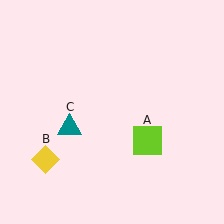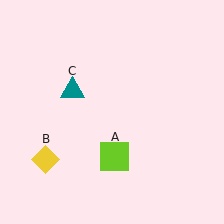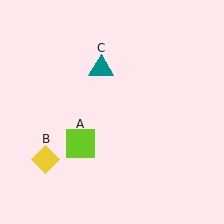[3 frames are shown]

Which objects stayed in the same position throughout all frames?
Yellow diamond (object B) remained stationary.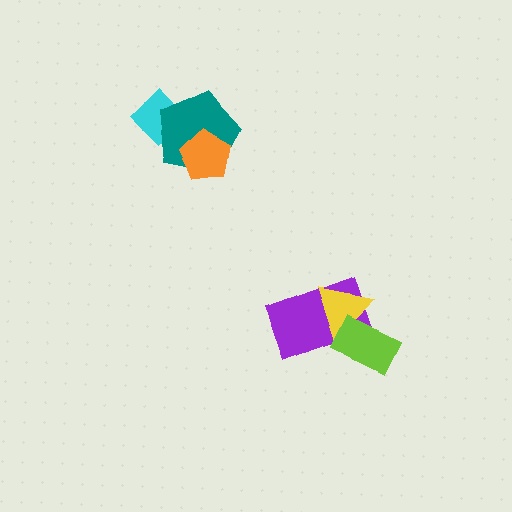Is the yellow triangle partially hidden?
Yes, it is partially covered by another shape.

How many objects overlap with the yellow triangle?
2 objects overlap with the yellow triangle.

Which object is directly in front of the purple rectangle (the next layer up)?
The yellow triangle is directly in front of the purple rectangle.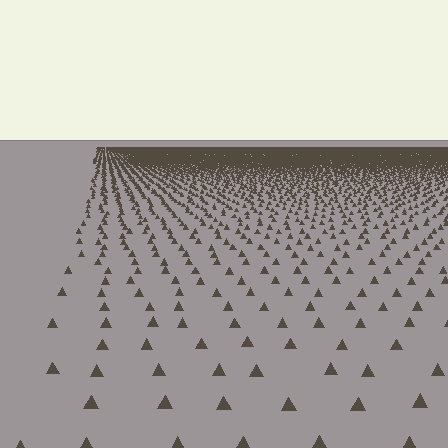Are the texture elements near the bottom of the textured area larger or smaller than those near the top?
Larger. Near the bottom, elements are closer to the viewer and appear at a bigger on-screen size.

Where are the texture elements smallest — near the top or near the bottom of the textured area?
Near the top.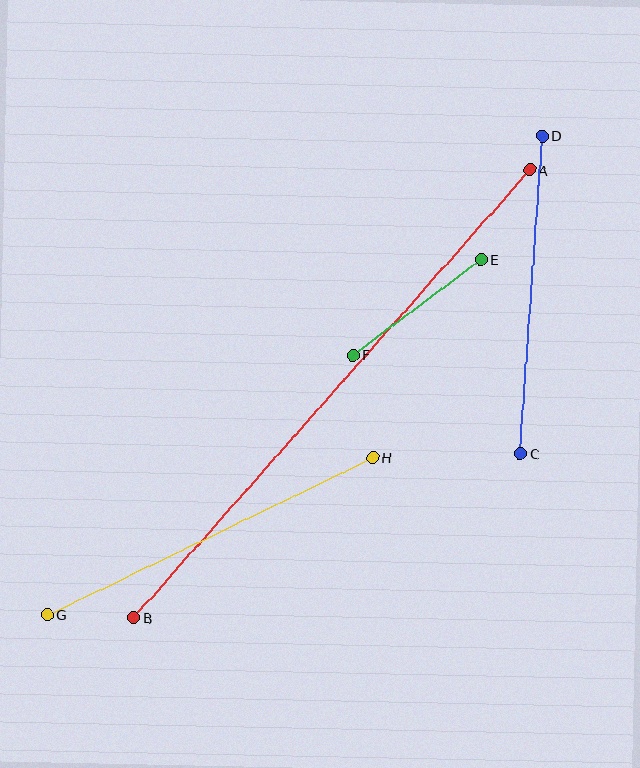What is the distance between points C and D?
The distance is approximately 319 pixels.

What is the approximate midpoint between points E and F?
The midpoint is at approximately (417, 307) pixels.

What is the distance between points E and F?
The distance is approximately 160 pixels.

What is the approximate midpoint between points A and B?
The midpoint is at approximately (332, 394) pixels.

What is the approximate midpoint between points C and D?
The midpoint is at approximately (531, 295) pixels.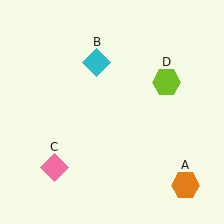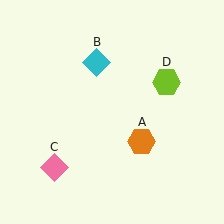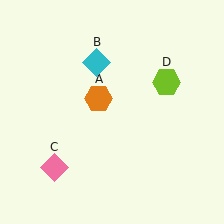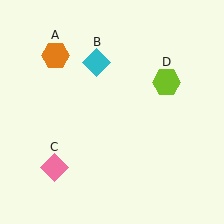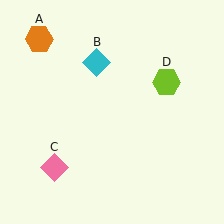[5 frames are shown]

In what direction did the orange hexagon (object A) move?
The orange hexagon (object A) moved up and to the left.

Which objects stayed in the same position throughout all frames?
Cyan diamond (object B) and pink diamond (object C) and lime hexagon (object D) remained stationary.